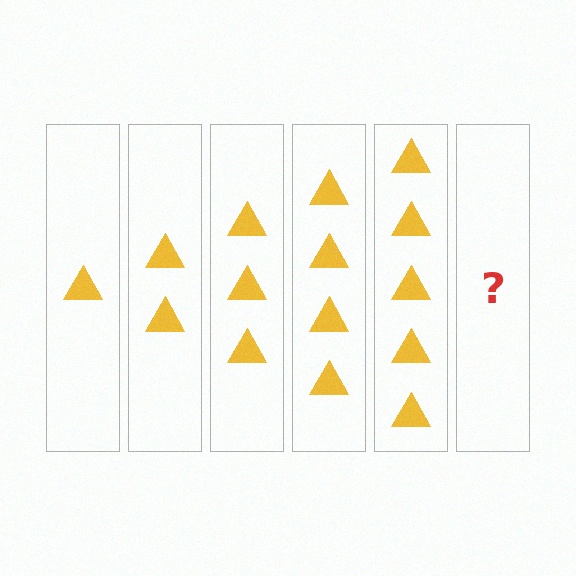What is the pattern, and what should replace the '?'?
The pattern is that each step adds one more triangle. The '?' should be 6 triangles.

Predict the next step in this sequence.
The next step is 6 triangles.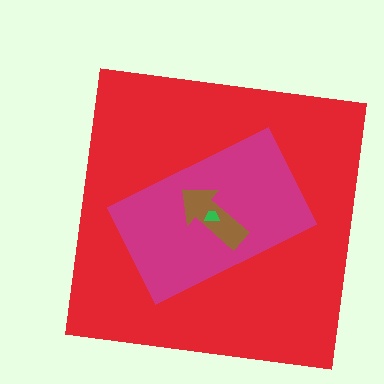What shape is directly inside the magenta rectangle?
The brown arrow.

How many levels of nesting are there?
4.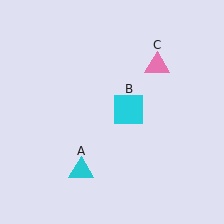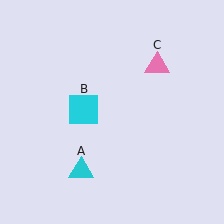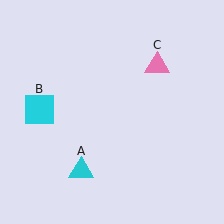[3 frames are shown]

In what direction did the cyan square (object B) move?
The cyan square (object B) moved left.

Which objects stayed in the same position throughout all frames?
Cyan triangle (object A) and pink triangle (object C) remained stationary.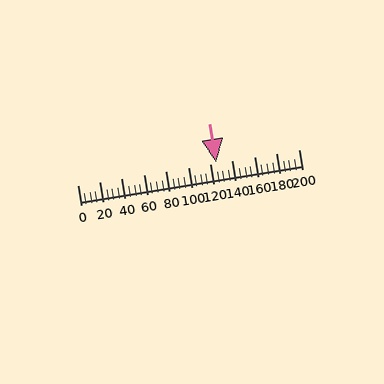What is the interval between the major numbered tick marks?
The major tick marks are spaced 20 units apart.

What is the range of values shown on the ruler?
The ruler shows values from 0 to 200.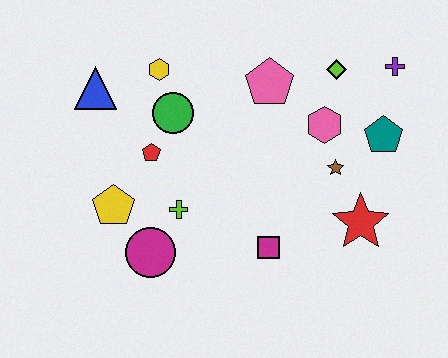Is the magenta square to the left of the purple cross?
Yes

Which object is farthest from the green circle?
The purple cross is farthest from the green circle.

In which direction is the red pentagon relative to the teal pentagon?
The red pentagon is to the left of the teal pentagon.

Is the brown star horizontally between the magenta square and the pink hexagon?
No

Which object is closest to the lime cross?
The magenta circle is closest to the lime cross.